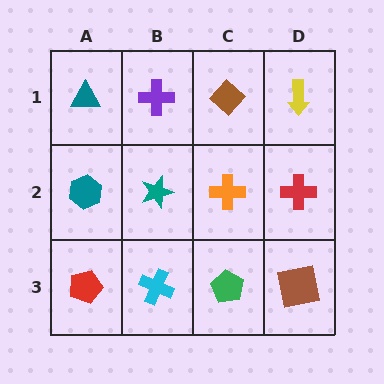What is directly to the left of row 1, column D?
A brown diamond.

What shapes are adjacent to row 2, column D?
A yellow arrow (row 1, column D), a brown square (row 3, column D), an orange cross (row 2, column C).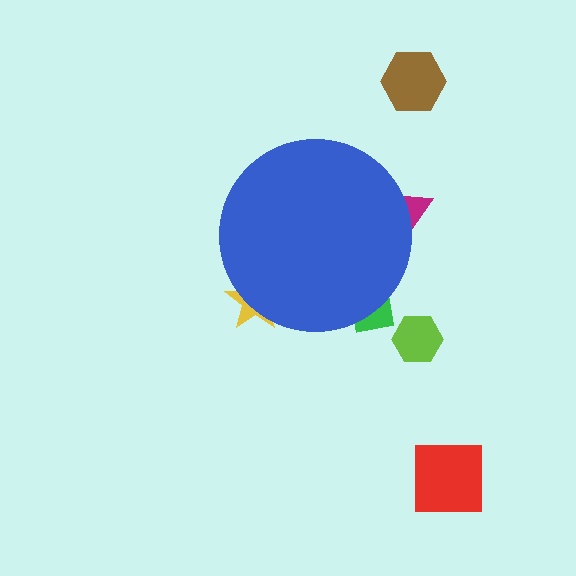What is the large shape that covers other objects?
A blue circle.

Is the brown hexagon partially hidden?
No, the brown hexagon is fully visible.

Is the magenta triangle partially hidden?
Yes, the magenta triangle is partially hidden behind the blue circle.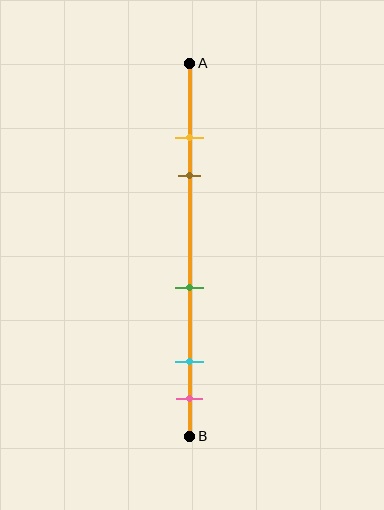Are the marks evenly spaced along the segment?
No, the marks are not evenly spaced.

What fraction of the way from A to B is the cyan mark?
The cyan mark is approximately 80% (0.8) of the way from A to B.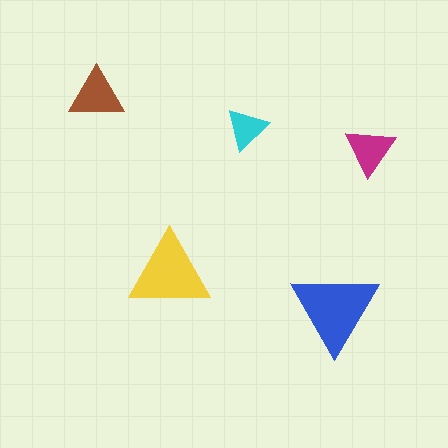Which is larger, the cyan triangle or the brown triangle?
The brown one.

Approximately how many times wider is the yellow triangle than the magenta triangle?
About 1.5 times wider.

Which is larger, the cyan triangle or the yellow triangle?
The yellow one.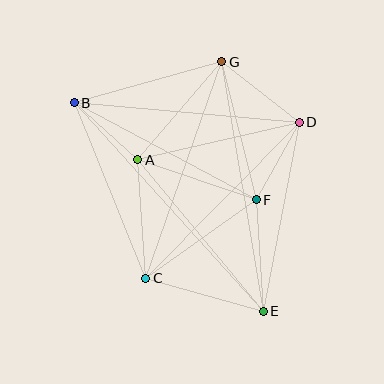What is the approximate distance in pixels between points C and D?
The distance between C and D is approximately 219 pixels.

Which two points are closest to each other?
Points A and B are closest to each other.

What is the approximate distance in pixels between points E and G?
The distance between E and G is approximately 253 pixels.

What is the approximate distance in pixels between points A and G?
The distance between A and G is approximately 129 pixels.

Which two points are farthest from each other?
Points B and E are farthest from each other.